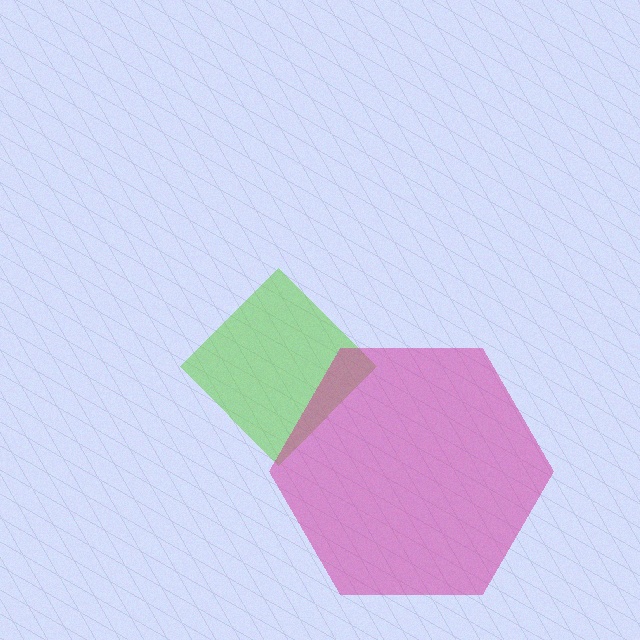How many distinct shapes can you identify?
There are 2 distinct shapes: a lime diamond, a magenta hexagon.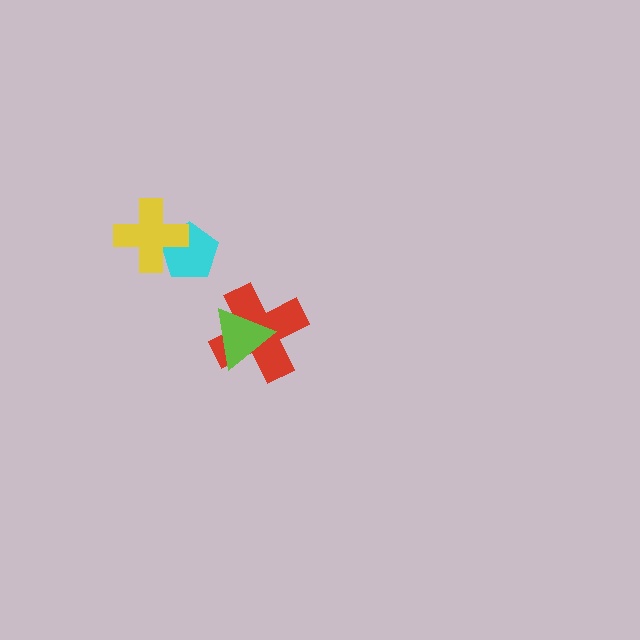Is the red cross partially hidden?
Yes, it is partially covered by another shape.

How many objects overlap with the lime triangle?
1 object overlaps with the lime triangle.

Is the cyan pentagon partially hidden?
Yes, it is partially covered by another shape.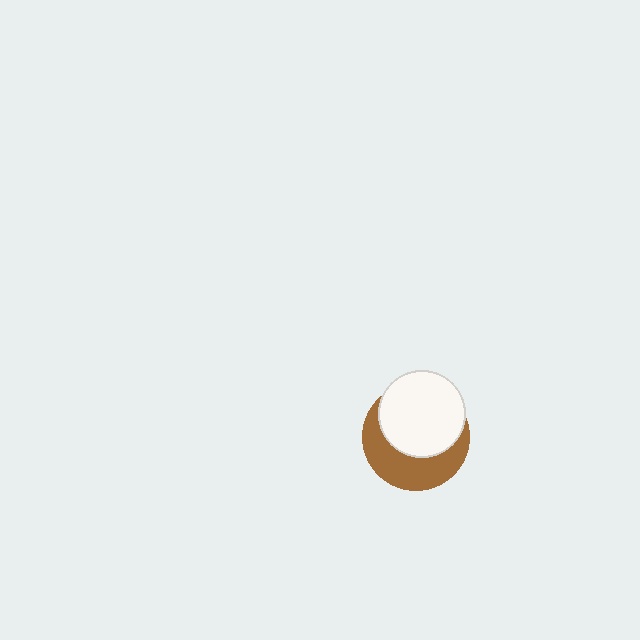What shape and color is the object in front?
The object in front is a white circle.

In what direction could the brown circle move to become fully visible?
The brown circle could move down. That would shift it out from behind the white circle entirely.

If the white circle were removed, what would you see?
You would see the complete brown circle.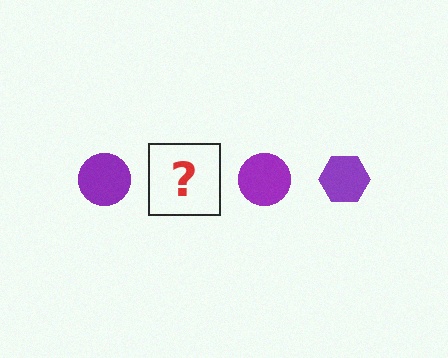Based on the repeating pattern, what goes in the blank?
The blank should be a purple hexagon.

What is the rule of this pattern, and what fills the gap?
The rule is that the pattern cycles through circle, hexagon shapes in purple. The gap should be filled with a purple hexagon.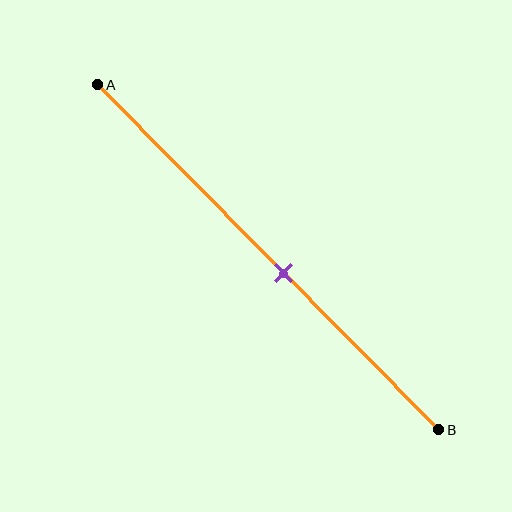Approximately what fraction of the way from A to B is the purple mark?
The purple mark is approximately 55% of the way from A to B.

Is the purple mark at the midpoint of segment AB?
No, the mark is at about 55% from A, not at the 50% midpoint.